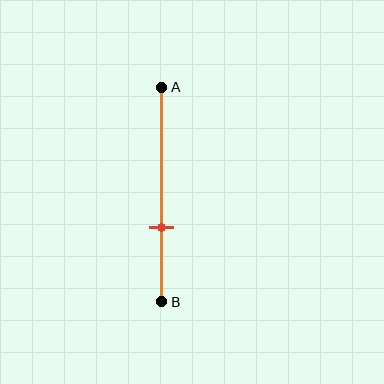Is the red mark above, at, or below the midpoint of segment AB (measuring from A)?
The red mark is below the midpoint of segment AB.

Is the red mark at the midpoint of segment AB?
No, the mark is at about 65% from A, not at the 50% midpoint.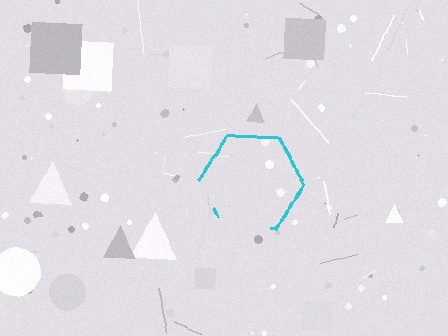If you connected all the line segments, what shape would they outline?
They would outline a hexagon.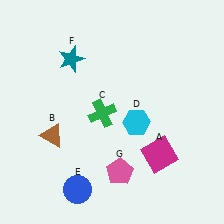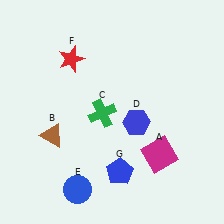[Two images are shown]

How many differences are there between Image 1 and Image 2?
There are 3 differences between the two images.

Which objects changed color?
D changed from cyan to blue. F changed from teal to red. G changed from pink to blue.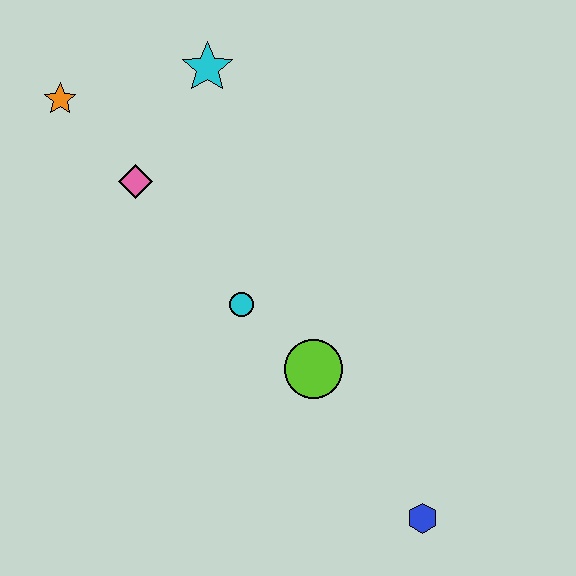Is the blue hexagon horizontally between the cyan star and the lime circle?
No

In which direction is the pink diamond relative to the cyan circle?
The pink diamond is above the cyan circle.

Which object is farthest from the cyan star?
The blue hexagon is farthest from the cyan star.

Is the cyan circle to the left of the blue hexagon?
Yes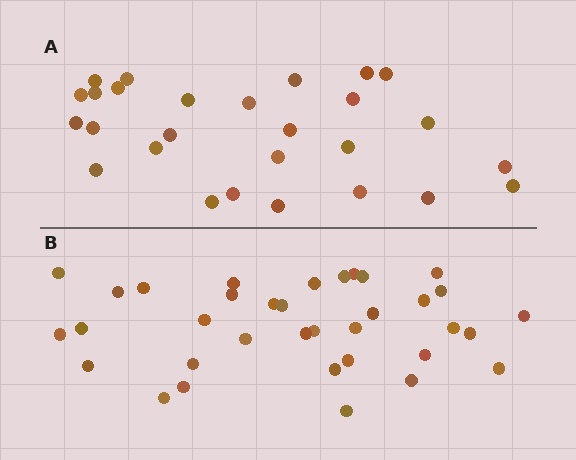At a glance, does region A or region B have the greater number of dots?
Region B (the bottom region) has more dots.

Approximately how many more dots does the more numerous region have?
Region B has roughly 8 or so more dots than region A.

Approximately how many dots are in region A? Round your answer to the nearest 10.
About 30 dots. (The exact count is 27, which rounds to 30.)